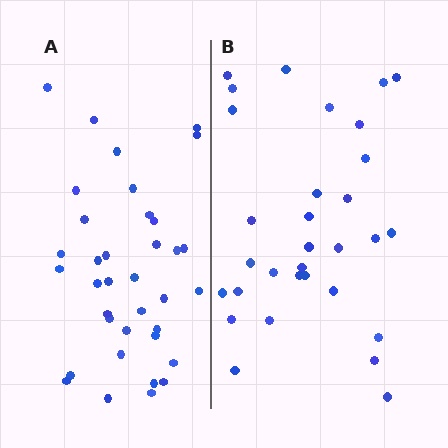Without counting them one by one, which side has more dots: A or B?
Region A (the left region) has more dots.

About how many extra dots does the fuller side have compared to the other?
Region A has about 5 more dots than region B.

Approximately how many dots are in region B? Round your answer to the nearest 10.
About 30 dots. (The exact count is 31, which rounds to 30.)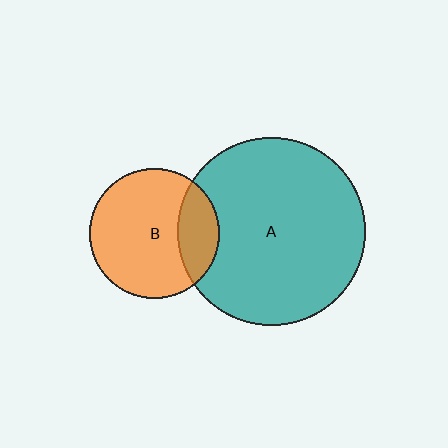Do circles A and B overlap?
Yes.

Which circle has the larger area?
Circle A (teal).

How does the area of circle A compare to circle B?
Approximately 2.1 times.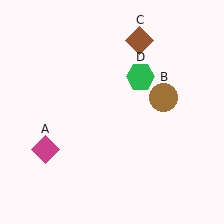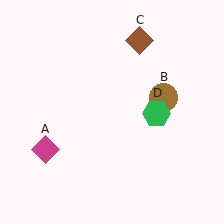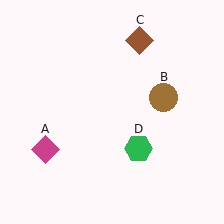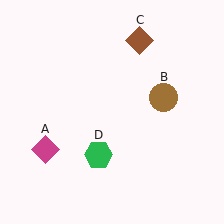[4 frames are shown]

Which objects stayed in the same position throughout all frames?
Magenta diamond (object A) and brown circle (object B) and brown diamond (object C) remained stationary.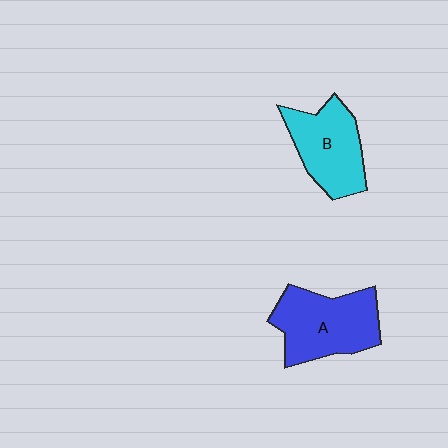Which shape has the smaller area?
Shape B (cyan).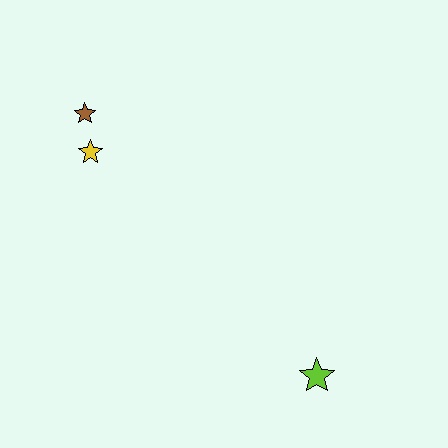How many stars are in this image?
There are 3 stars.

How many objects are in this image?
There are 3 objects.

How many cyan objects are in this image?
There are no cyan objects.